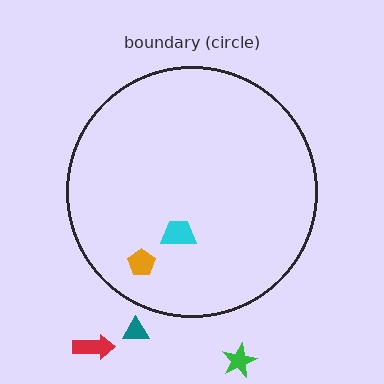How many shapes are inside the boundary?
2 inside, 3 outside.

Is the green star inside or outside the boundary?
Outside.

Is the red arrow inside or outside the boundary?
Outside.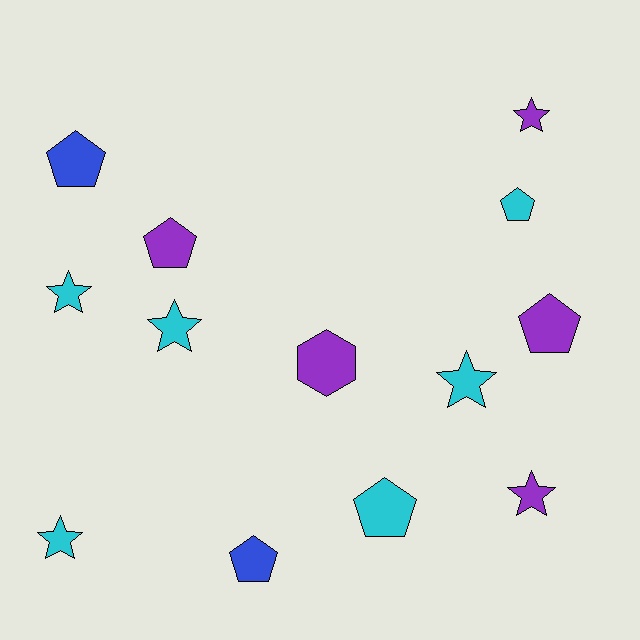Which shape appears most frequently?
Pentagon, with 6 objects.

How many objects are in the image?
There are 13 objects.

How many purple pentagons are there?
There are 2 purple pentagons.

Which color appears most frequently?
Cyan, with 6 objects.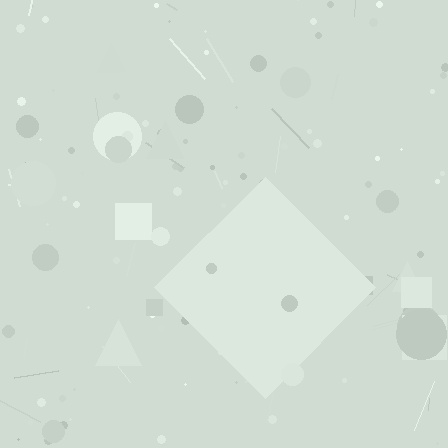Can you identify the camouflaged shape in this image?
The camouflaged shape is a diamond.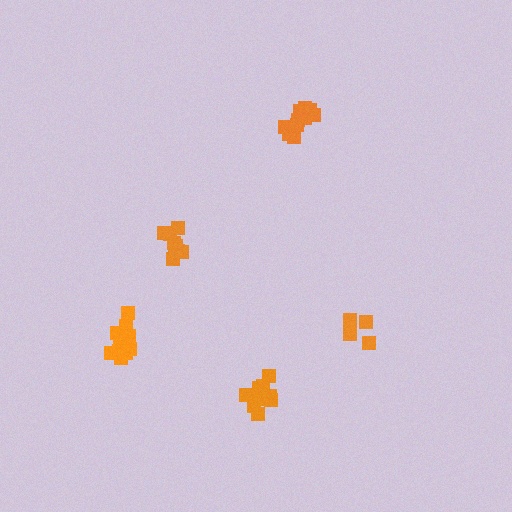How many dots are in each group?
Group 1: 5 dots, Group 2: 8 dots, Group 3: 11 dots, Group 4: 11 dots, Group 5: 11 dots (46 total).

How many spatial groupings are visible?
There are 5 spatial groupings.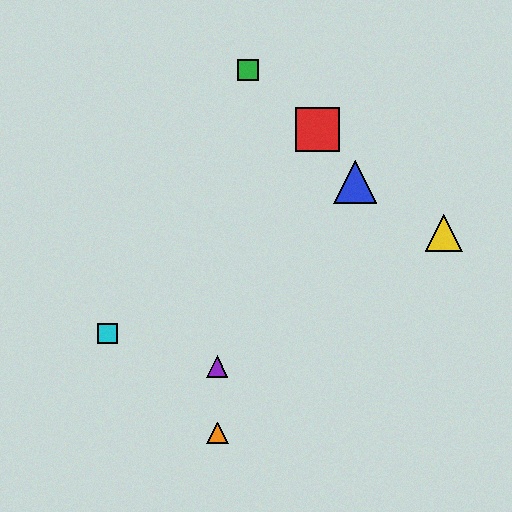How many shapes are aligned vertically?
2 shapes (the purple triangle, the orange triangle) are aligned vertically.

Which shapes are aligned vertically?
The purple triangle, the orange triangle are aligned vertically.